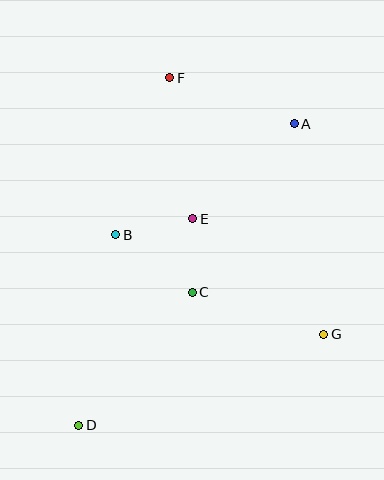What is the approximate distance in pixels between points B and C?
The distance between B and C is approximately 96 pixels.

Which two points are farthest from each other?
Points A and D are farthest from each other.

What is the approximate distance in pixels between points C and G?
The distance between C and G is approximately 138 pixels.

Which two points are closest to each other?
Points C and E are closest to each other.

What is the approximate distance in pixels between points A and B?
The distance between A and B is approximately 211 pixels.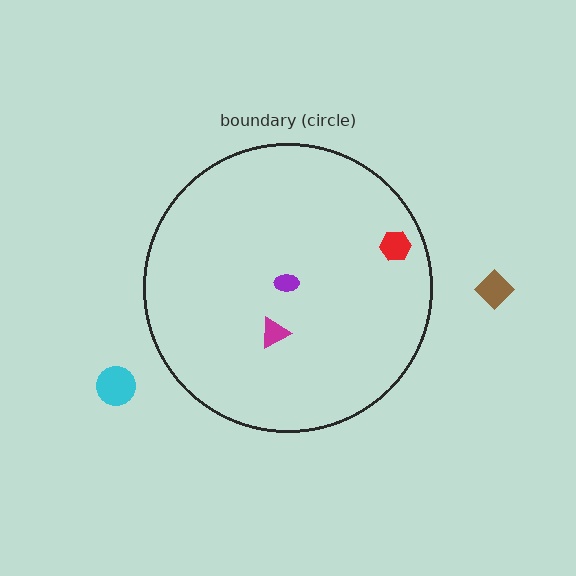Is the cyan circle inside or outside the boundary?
Outside.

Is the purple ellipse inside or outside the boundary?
Inside.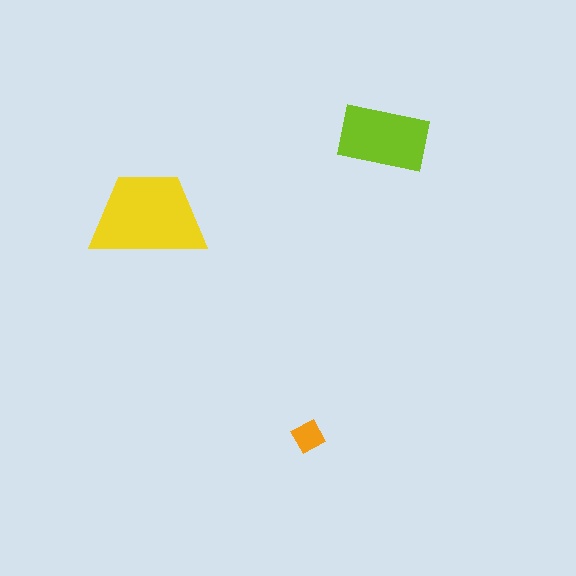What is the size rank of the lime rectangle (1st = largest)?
2nd.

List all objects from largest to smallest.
The yellow trapezoid, the lime rectangle, the orange diamond.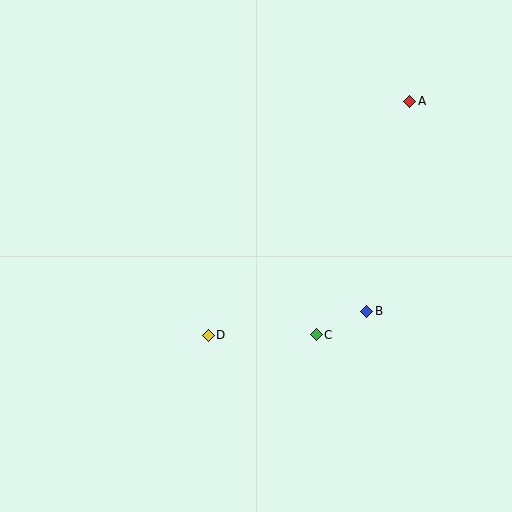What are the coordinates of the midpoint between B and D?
The midpoint between B and D is at (287, 323).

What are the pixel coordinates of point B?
Point B is at (367, 311).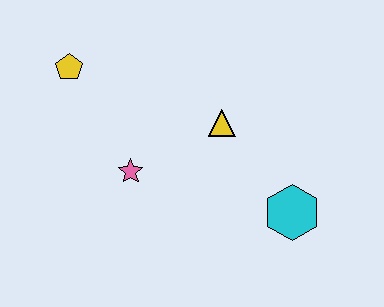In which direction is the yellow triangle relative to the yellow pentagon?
The yellow triangle is to the right of the yellow pentagon.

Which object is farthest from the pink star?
The cyan hexagon is farthest from the pink star.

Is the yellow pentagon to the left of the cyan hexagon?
Yes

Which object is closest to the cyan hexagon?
The yellow triangle is closest to the cyan hexagon.